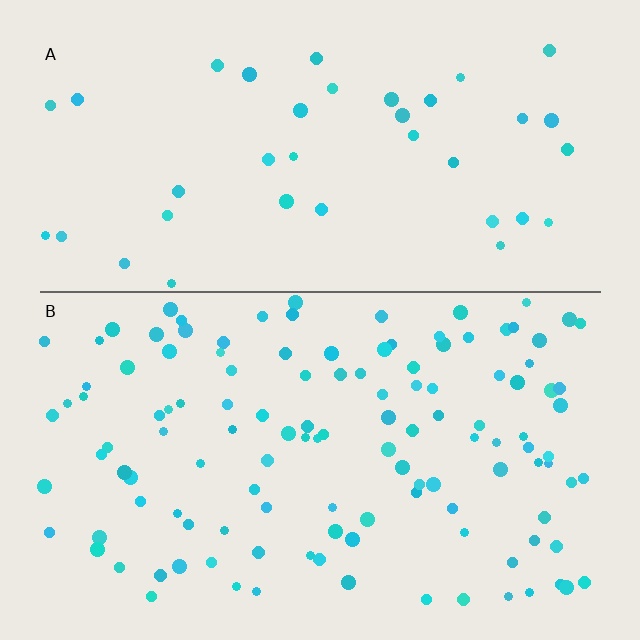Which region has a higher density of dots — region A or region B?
B (the bottom).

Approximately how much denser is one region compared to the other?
Approximately 3.2× — region B over region A.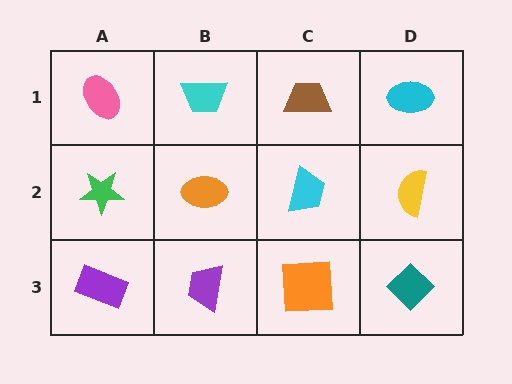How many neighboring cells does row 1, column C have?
3.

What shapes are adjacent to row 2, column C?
A brown trapezoid (row 1, column C), an orange square (row 3, column C), an orange ellipse (row 2, column B), a yellow semicircle (row 2, column D).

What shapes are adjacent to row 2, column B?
A cyan trapezoid (row 1, column B), a purple trapezoid (row 3, column B), a green star (row 2, column A), a cyan trapezoid (row 2, column C).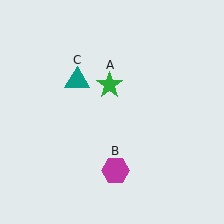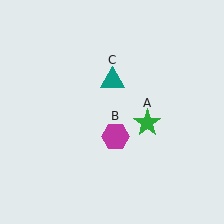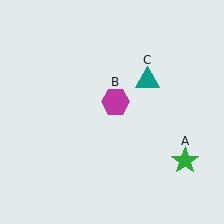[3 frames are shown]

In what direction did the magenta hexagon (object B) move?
The magenta hexagon (object B) moved up.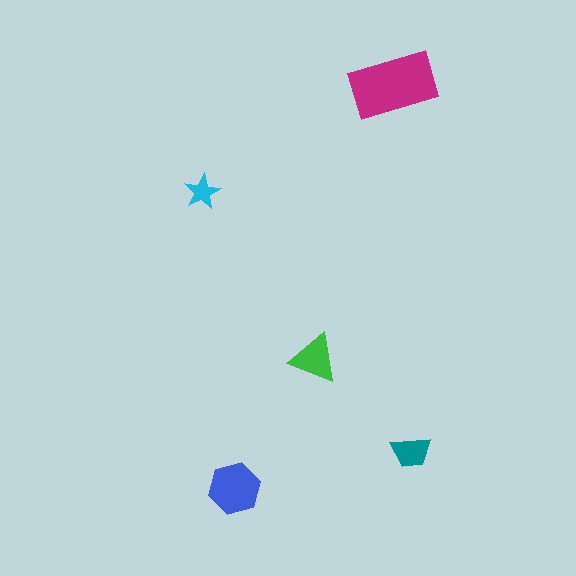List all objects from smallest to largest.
The cyan star, the teal trapezoid, the green triangle, the blue hexagon, the magenta rectangle.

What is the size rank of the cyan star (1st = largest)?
5th.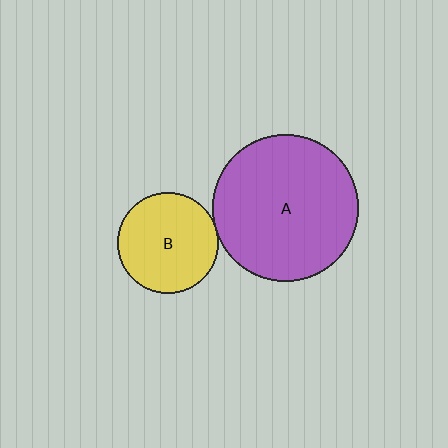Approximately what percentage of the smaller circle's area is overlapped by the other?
Approximately 5%.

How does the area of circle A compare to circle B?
Approximately 2.1 times.